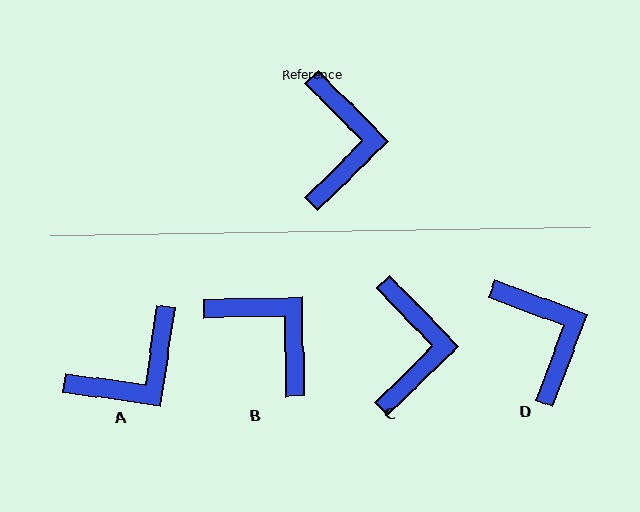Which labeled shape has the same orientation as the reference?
C.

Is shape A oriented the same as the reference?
No, it is off by about 52 degrees.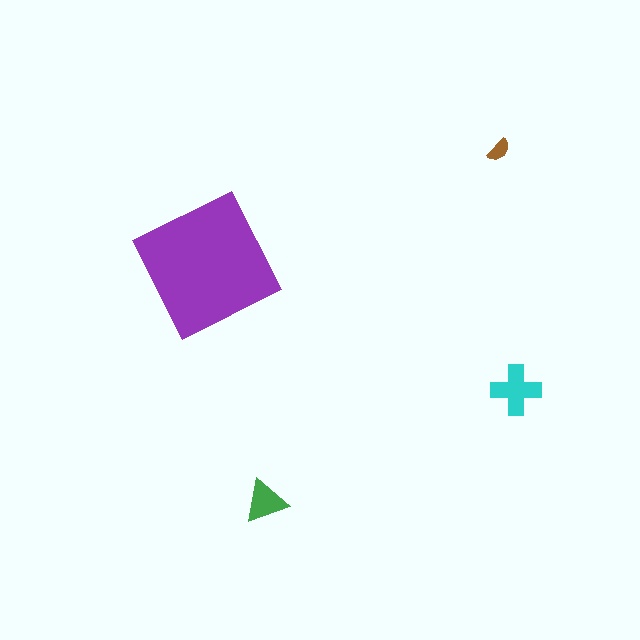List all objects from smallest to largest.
The brown semicircle, the green triangle, the cyan cross, the purple square.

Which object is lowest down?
The green triangle is bottommost.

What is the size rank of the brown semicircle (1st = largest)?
4th.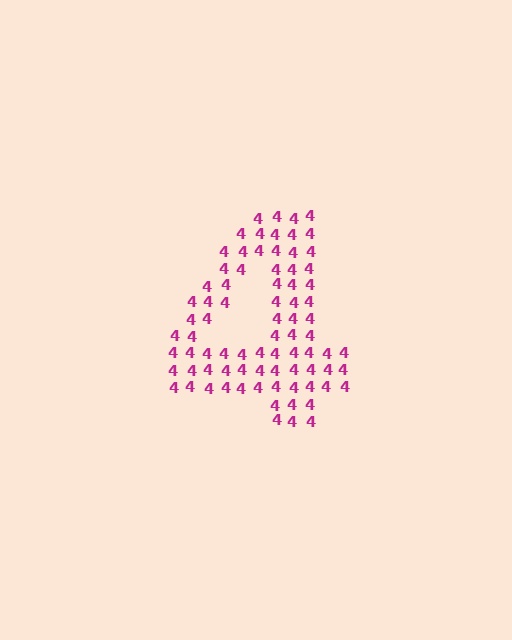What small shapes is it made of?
It is made of small digit 4's.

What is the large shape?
The large shape is the digit 4.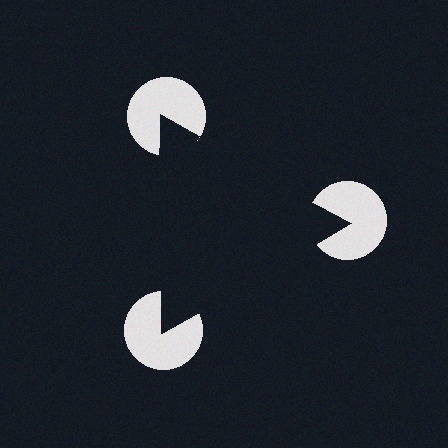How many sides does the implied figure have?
3 sides.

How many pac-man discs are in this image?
There are 3 — one at each vertex of the illusory triangle.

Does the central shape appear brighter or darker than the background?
It typically appears slightly darker than the background, even though no actual brightness change is drawn.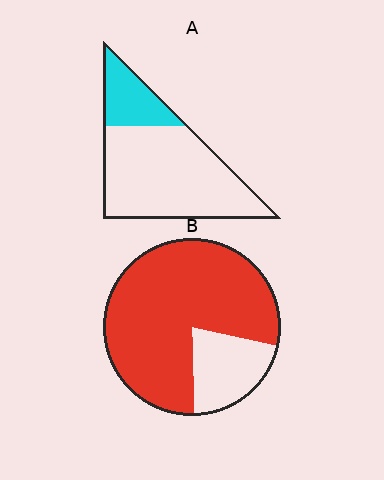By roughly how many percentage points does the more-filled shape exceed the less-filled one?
By roughly 55 percentage points (B over A).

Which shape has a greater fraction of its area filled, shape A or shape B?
Shape B.